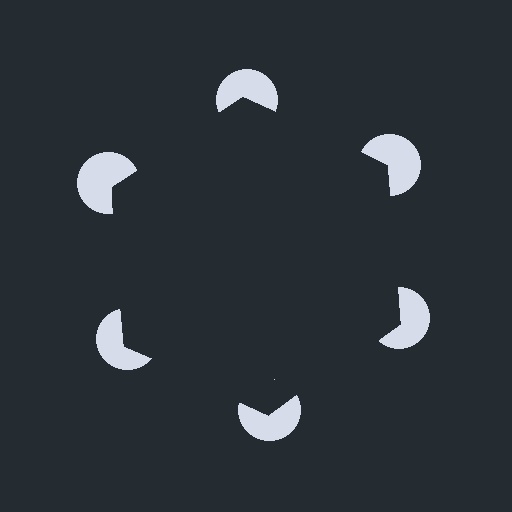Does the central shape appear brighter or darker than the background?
It typically appears slightly darker than the background, even though no actual brightness change is drawn.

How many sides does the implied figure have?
6 sides.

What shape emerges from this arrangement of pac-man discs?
An illusory hexagon — its edges are inferred from the aligned wedge cuts in the pac-man discs, not physically drawn.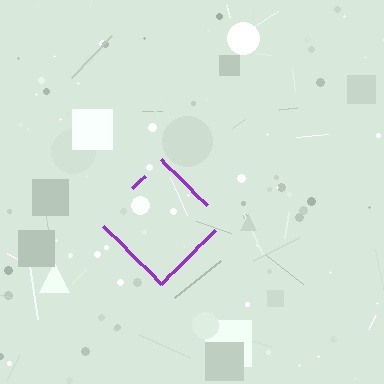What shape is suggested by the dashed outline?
The dashed outline suggests a diamond.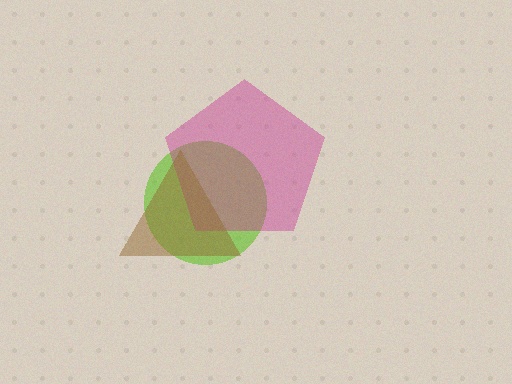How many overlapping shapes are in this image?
There are 3 overlapping shapes in the image.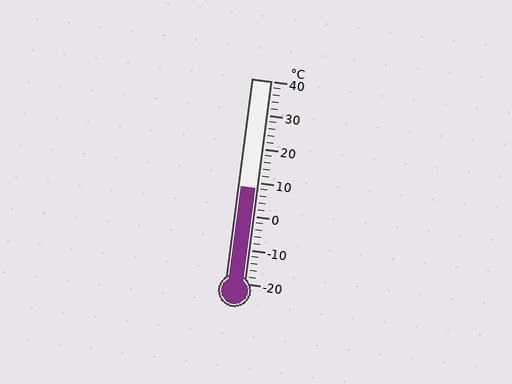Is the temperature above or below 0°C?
The temperature is above 0°C.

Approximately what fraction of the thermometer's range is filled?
The thermometer is filled to approximately 45% of its range.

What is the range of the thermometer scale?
The thermometer scale ranges from -20°C to 40°C.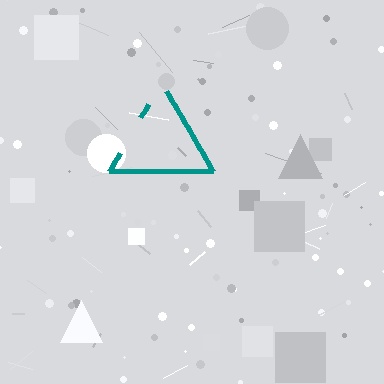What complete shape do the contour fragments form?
The contour fragments form a triangle.